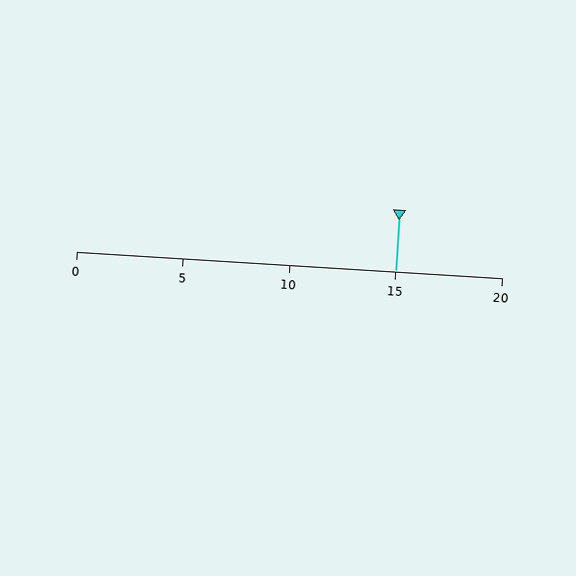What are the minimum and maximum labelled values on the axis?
The axis runs from 0 to 20.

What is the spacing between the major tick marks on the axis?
The major ticks are spaced 5 apart.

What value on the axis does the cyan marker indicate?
The marker indicates approximately 15.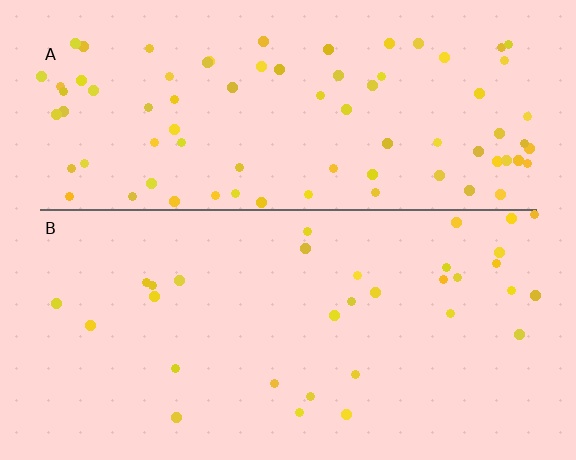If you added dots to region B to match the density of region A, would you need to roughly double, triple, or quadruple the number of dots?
Approximately triple.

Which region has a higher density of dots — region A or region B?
A (the top).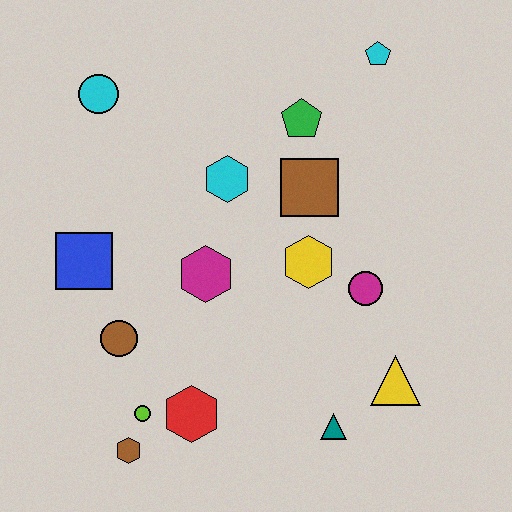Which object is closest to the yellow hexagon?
The magenta circle is closest to the yellow hexagon.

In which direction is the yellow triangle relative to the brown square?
The yellow triangle is below the brown square.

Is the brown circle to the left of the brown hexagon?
Yes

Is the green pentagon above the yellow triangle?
Yes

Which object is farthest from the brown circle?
The cyan pentagon is farthest from the brown circle.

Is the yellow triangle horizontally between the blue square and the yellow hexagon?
No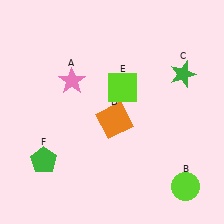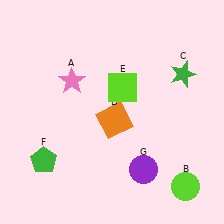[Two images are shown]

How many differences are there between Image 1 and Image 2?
There is 1 difference between the two images.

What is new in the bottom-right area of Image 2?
A purple circle (G) was added in the bottom-right area of Image 2.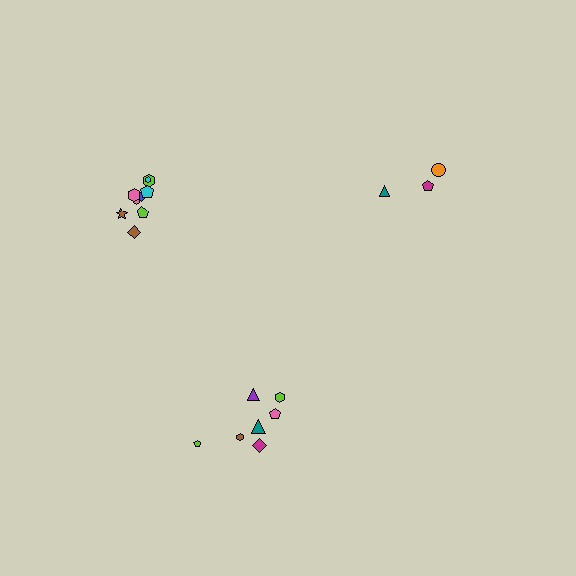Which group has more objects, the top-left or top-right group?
The top-left group.